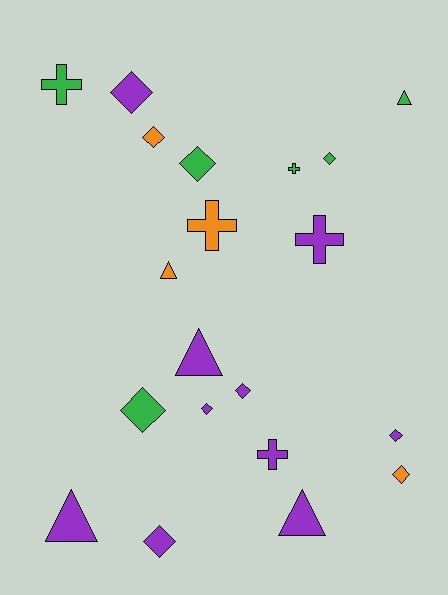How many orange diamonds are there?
There are 2 orange diamonds.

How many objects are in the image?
There are 20 objects.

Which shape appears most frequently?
Diamond, with 10 objects.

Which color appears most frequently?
Purple, with 10 objects.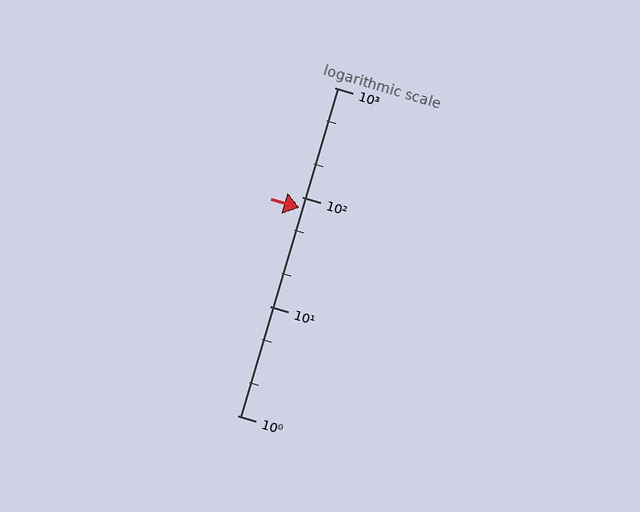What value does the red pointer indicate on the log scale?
The pointer indicates approximately 80.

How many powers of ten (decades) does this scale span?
The scale spans 3 decades, from 1 to 1000.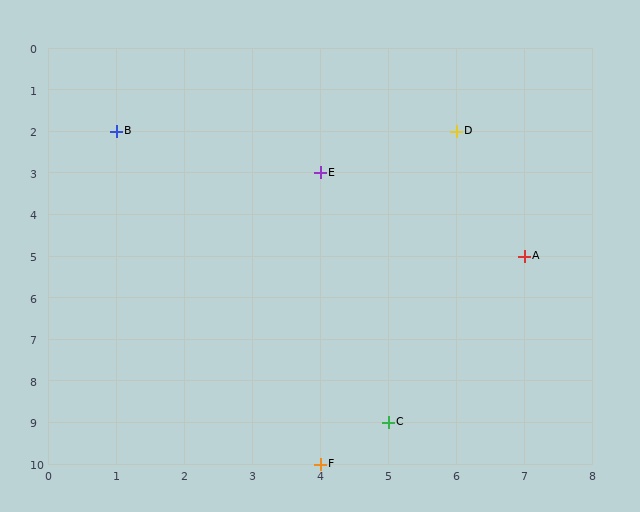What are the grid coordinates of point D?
Point D is at grid coordinates (6, 2).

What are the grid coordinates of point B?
Point B is at grid coordinates (1, 2).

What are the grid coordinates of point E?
Point E is at grid coordinates (4, 3).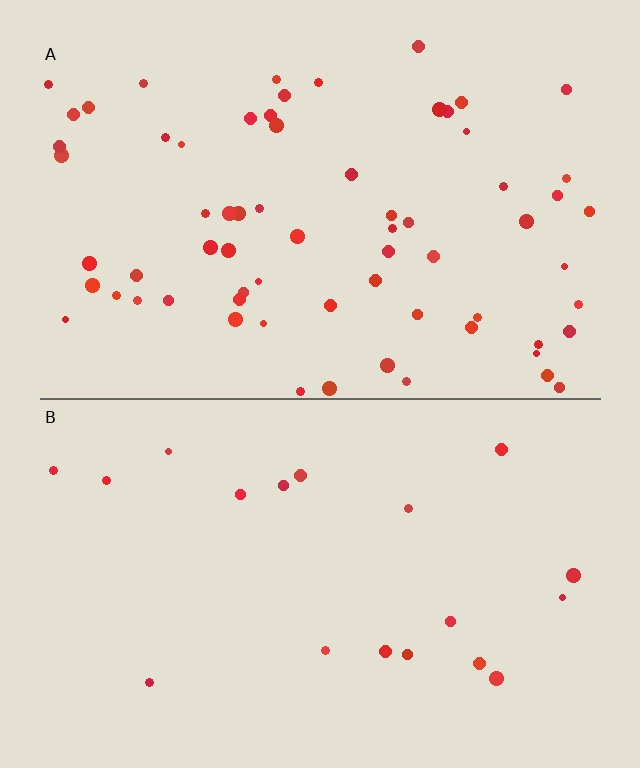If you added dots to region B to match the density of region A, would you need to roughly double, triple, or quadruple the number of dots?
Approximately quadruple.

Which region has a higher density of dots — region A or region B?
A (the top).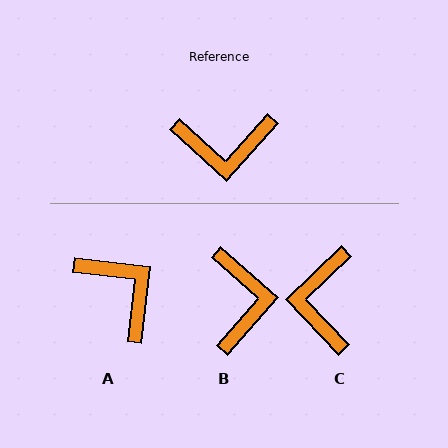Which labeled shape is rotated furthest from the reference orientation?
A, about 125 degrees away.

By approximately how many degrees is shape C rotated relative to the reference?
Approximately 94 degrees clockwise.